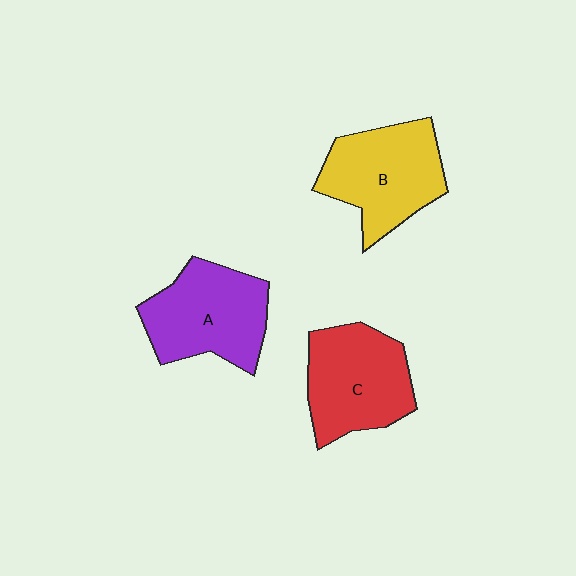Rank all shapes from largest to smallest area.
From largest to smallest: A (purple), B (yellow), C (red).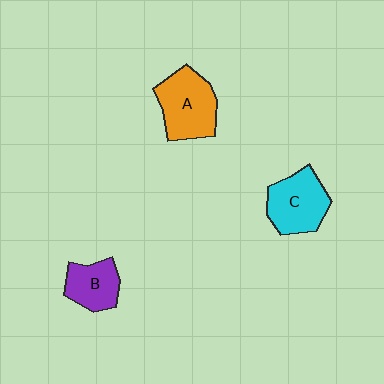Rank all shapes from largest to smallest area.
From largest to smallest: A (orange), C (cyan), B (purple).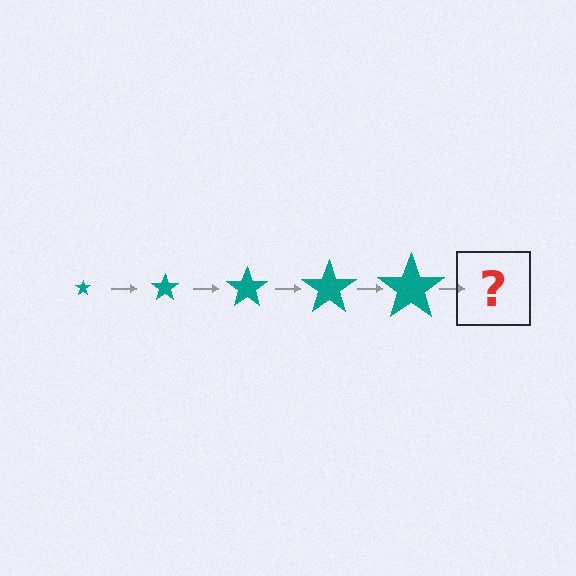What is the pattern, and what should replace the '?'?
The pattern is that the star gets progressively larger each step. The '?' should be a teal star, larger than the previous one.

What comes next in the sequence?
The next element should be a teal star, larger than the previous one.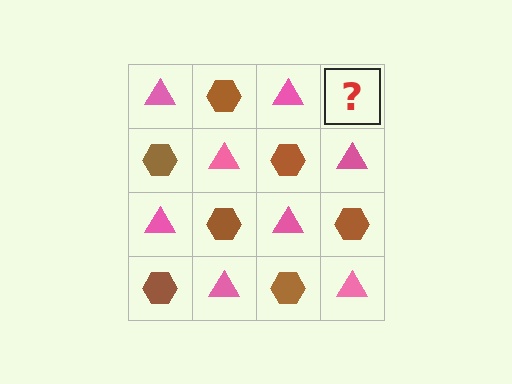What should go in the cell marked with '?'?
The missing cell should contain a brown hexagon.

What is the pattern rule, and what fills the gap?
The rule is that it alternates pink triangle and brown hexagon in a checkerboard pattern. The gap should be filled with a brown hexagon.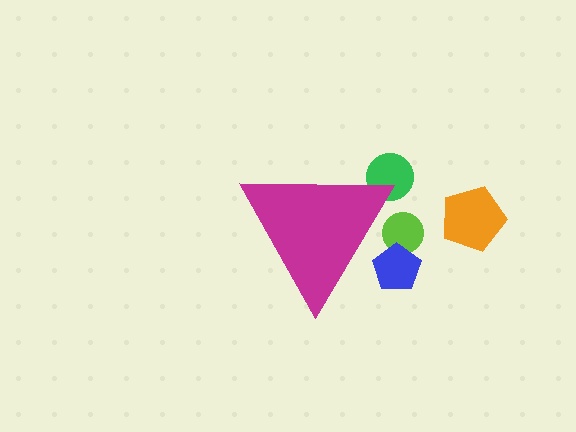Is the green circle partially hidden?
Yes, the green circle is partially hidden behind the magenta triangle.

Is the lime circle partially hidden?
Yes, the lime circle is partially hidden behind the magenta triangle.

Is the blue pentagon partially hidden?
Yes, the blue pentagon is partially hidden behind the magenta triangle.